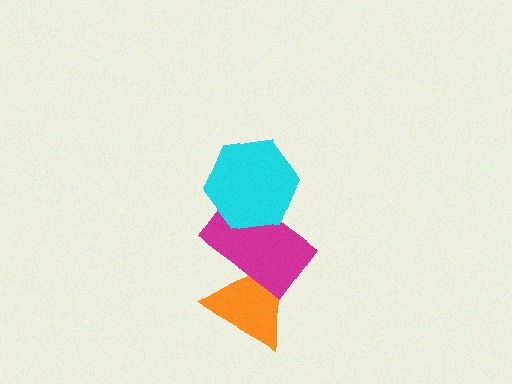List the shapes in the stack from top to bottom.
From top to bottom: the cyan hexagon, the magenta rectangle, the orange triangle.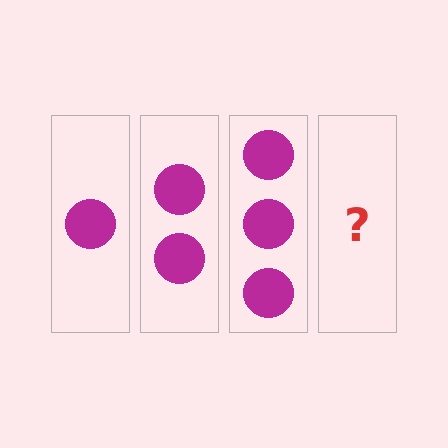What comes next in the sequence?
The next element should be 4 circles.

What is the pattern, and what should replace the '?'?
The pattern is that each step adds one more circle. The '?' should be 4 circles.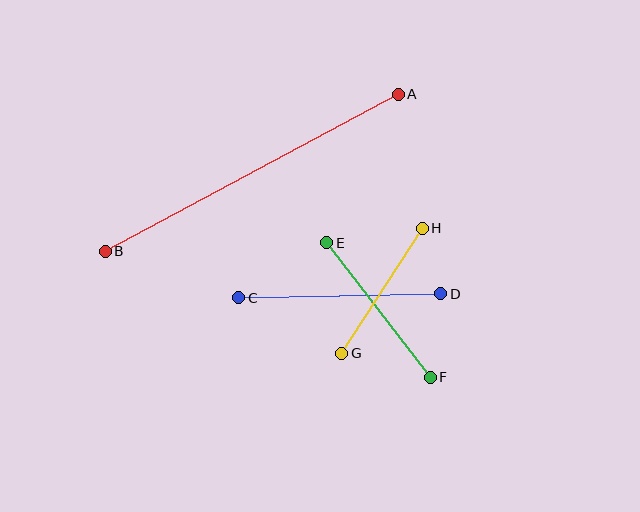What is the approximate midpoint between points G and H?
The midpoint is at approximately (382, 291) pixels.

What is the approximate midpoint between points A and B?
The midpoint is at approximately (252, 173) pixels.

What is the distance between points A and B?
The distance is approximately 333 pixels.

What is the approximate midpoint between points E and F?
The midpoint is at approximately (379, 310) pixels.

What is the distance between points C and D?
The distance is approximately 202 pixels.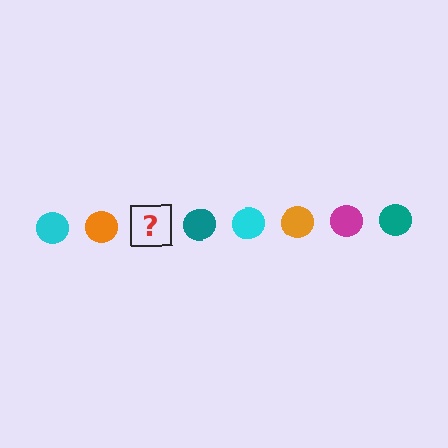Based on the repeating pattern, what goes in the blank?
The blank should be a magenta circle.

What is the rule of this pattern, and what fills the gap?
The rule is that the pattern cycles through cyan, orange, magenta, teal circles. The gap should be filled with a magenta circle.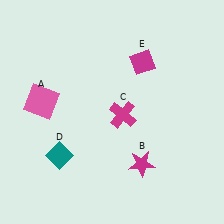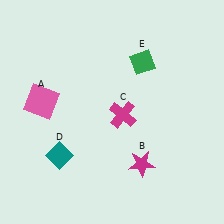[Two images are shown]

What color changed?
The diamond (E) changed from magenta in Image 1 to green in Image 2.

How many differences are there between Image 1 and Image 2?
There is 1 difference between the two images.